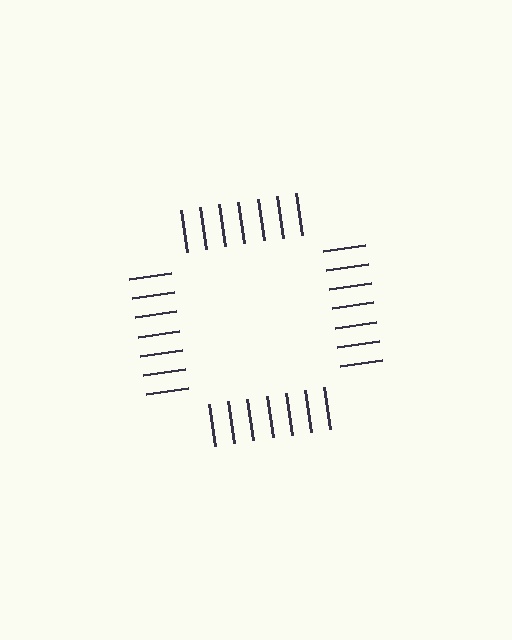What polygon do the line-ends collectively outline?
An illusory square — the line segments terminate on its edges but no continuous stroke is drawn.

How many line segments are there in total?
28 — 7 along each of the 4 edges.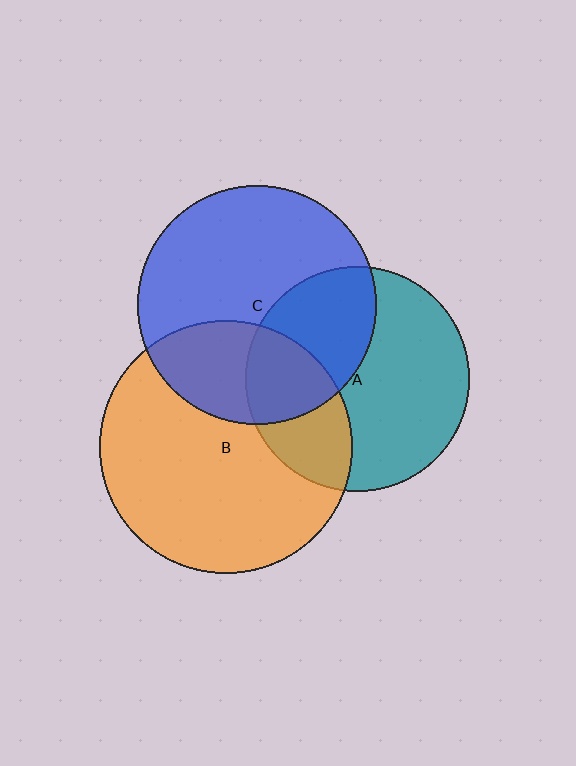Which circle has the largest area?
Circle B (orange).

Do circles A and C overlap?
Yes.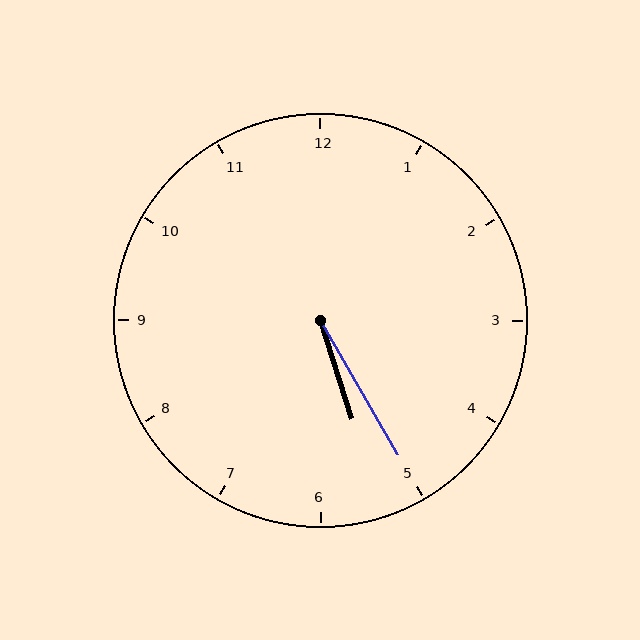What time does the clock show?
5:25.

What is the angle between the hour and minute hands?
Approximately 12 degrees.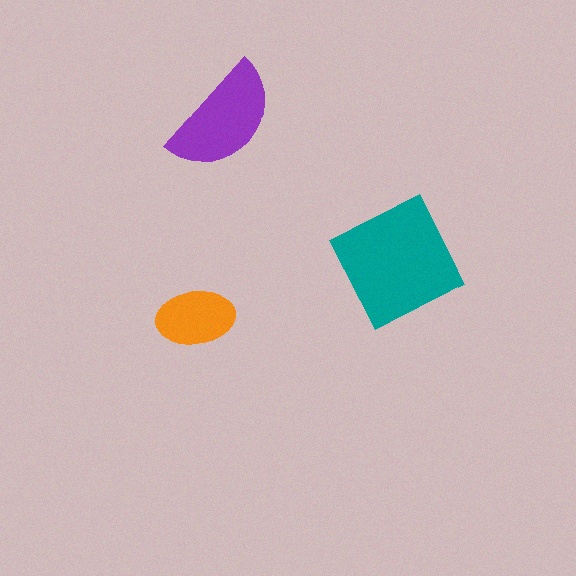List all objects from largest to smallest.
The teal square, the purple semicircle, the orange ellipse.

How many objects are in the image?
There are 3 objects in the image.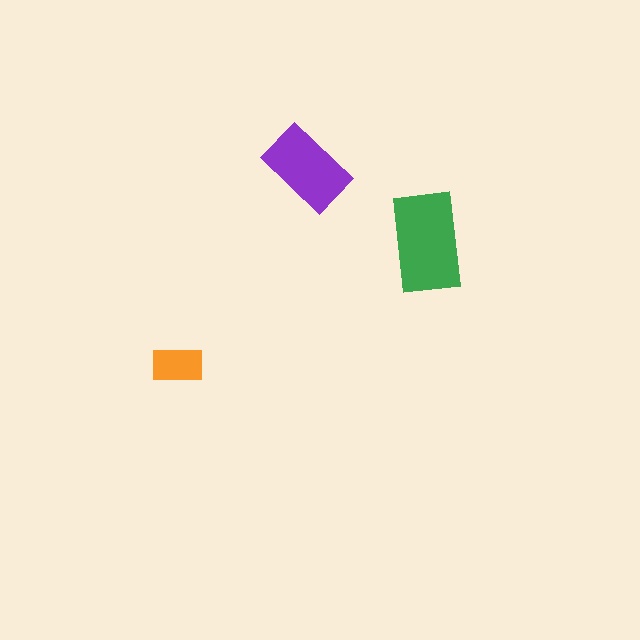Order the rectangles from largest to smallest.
the green one, the purple one, the orange one.